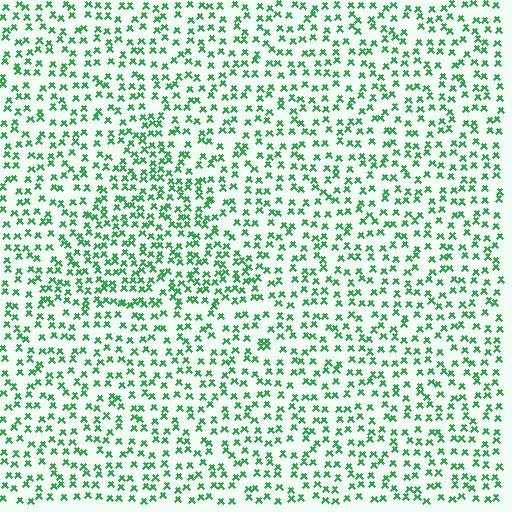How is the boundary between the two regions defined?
The boundary is defined by a change in element density (approximately 1.5x ratio). All elements are the same color, size, and shape.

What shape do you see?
I see a triangle.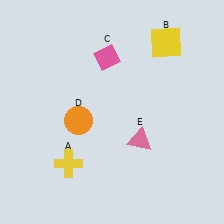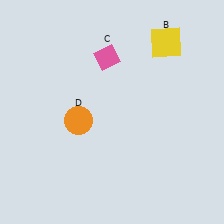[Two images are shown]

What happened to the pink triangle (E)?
The pink triangle (E) was removed in Image 2. It was in the bottom-right area of Image 1.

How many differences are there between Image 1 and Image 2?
There are 2 differences between the two images.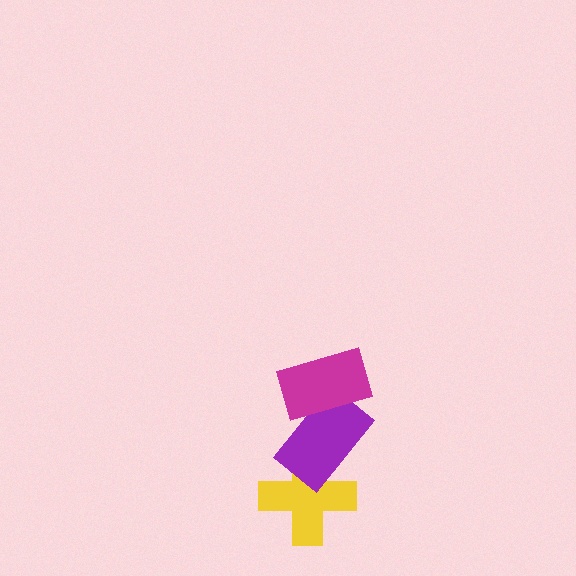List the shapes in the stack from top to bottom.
From top to bottom: the magenta rectangle, the purple rectangle, the yellow cross.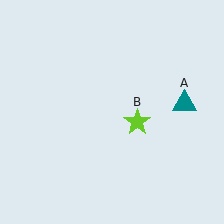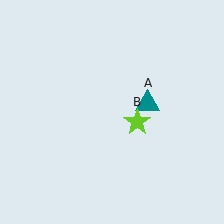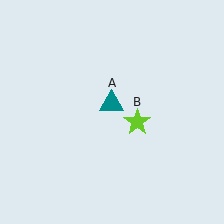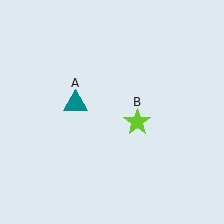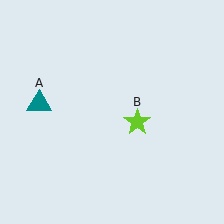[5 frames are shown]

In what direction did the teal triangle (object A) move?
The teal triangle (object A) moved left.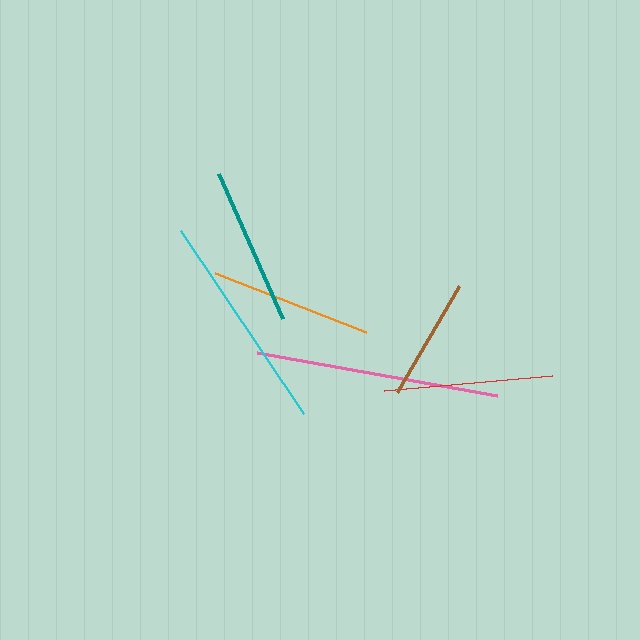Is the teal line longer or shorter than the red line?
The red line is longer than the teal line.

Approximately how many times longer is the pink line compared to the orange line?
The pink line is approximately 1.5 times the length of the orange line.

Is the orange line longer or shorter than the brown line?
The orange line is longer than the brown line.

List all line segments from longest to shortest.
From longest to shortest: pink, cyan, red, orange, teal, brown.